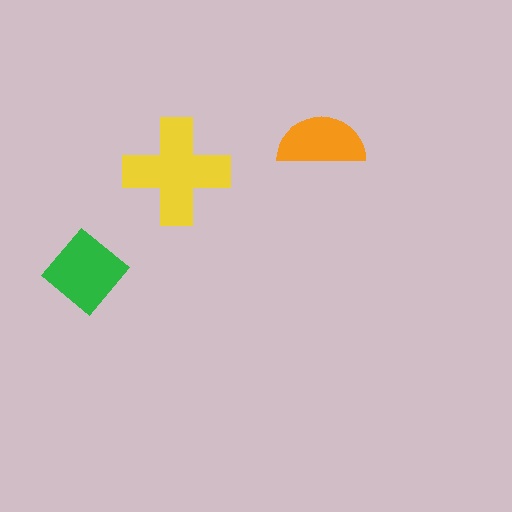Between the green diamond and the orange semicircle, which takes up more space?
The green diamond.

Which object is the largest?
The yellow cross.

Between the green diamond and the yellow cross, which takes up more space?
The yellow cross.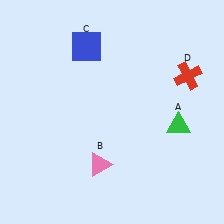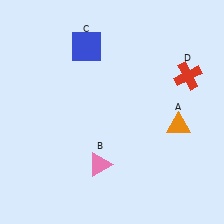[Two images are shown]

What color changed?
The triangle (A) changed from green in Image 1 to orange in Image 2.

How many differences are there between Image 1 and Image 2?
There is 1 difference between the two images.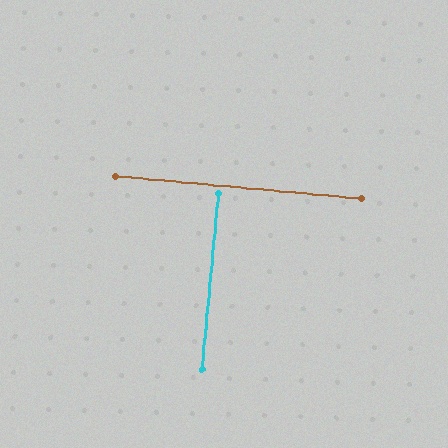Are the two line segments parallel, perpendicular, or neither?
Perpendicular — they meet at approximately 90°.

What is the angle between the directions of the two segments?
Approximately 90 degrees.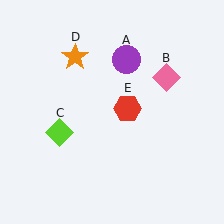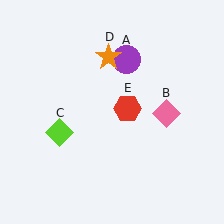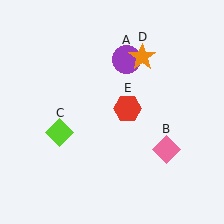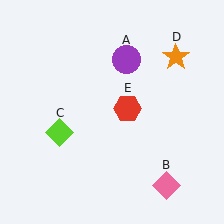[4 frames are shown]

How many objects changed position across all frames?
2 objects changed position: pink diamond (object B), orange star (object D).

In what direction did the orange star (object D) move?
The orange star (object D) moved right.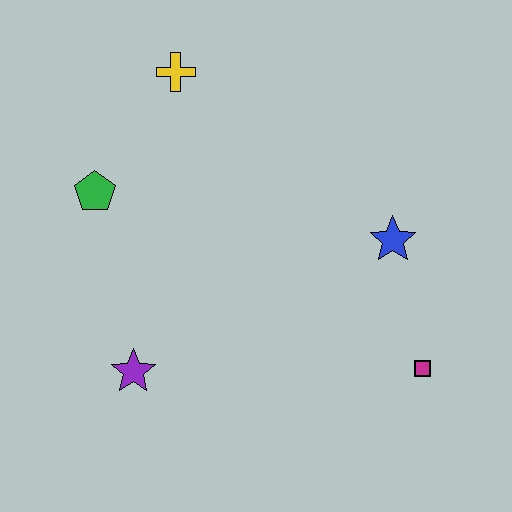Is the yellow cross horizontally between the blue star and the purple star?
Yes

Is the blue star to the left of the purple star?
No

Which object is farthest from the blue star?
The green pentagon is farthest from the blue star.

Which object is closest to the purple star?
The green pentagon is closest to the purple star.